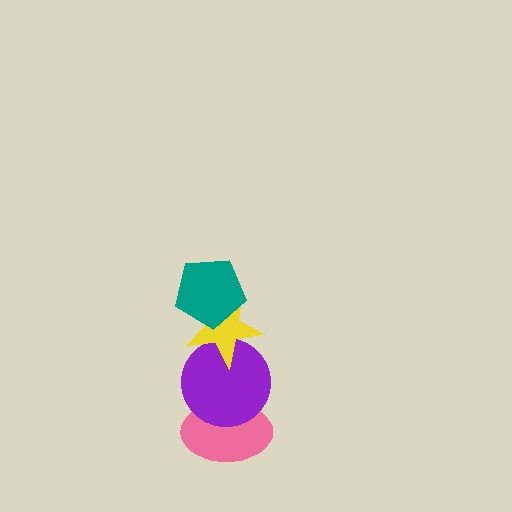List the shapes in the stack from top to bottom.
From top to bottom: the teal pentagon, the yellow star, the purple circle, the pink ellipse.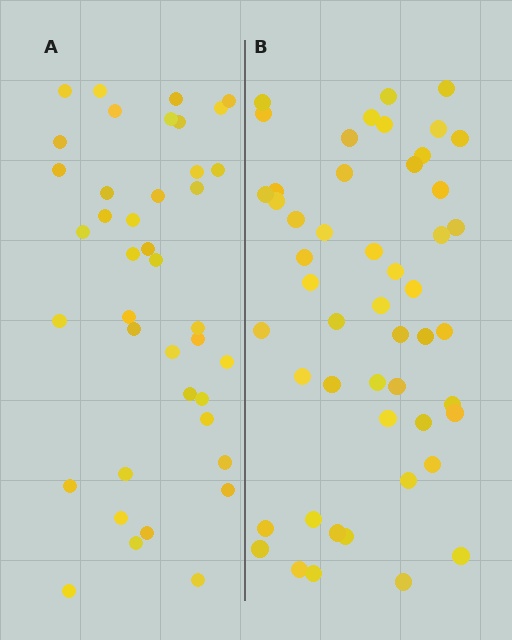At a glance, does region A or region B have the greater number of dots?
Region B (the right region) has more dots.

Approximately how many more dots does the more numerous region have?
Region B has roughly 10 or so more dots than region A.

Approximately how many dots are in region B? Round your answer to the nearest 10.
About 50 dots.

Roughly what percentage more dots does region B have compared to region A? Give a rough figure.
About 25% more.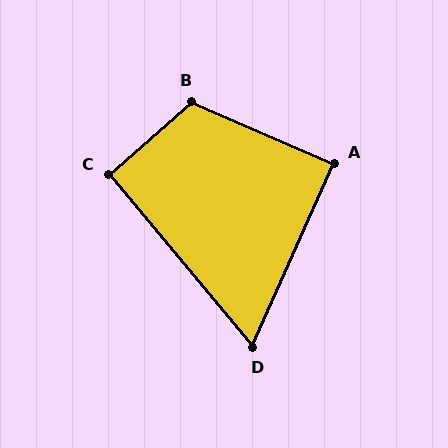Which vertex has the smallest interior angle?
D, at approximately 64 degrees.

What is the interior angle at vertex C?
Approximately 91 degrees (approximately right).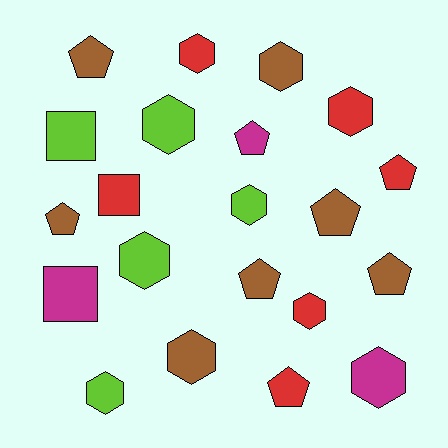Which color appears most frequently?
Brown, with 7 objects.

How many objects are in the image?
There are 21 objects.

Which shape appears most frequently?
Hexagon, with 10 objects.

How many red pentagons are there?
There are 2 red pentagons.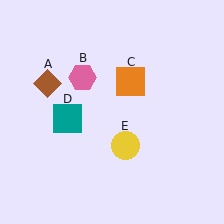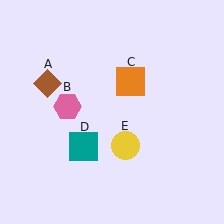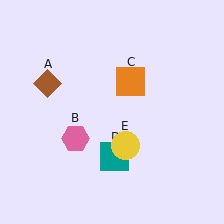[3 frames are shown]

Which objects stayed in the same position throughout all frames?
Brown diamond (object A) and orange square (object C) and yellow circle (object E) remained stationary.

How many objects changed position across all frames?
2 objects changed position: pink hexagon (object B), teal square (object D).